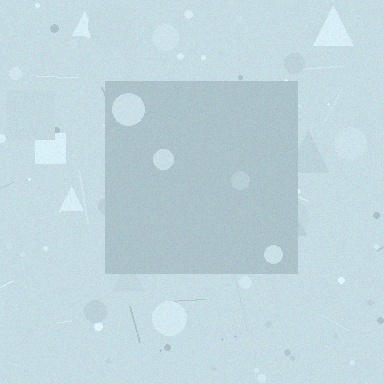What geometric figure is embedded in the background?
A square is embedded in the background.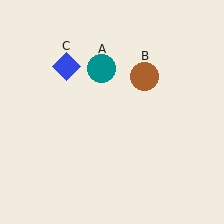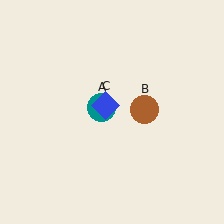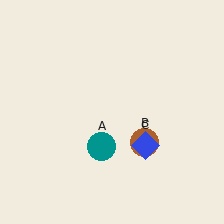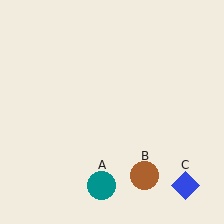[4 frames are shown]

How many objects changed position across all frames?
3 objects changed position: teal circle (object A), brown circle (object B), blue diamond (object C).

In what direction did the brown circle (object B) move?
The brown circle (object B) moved down.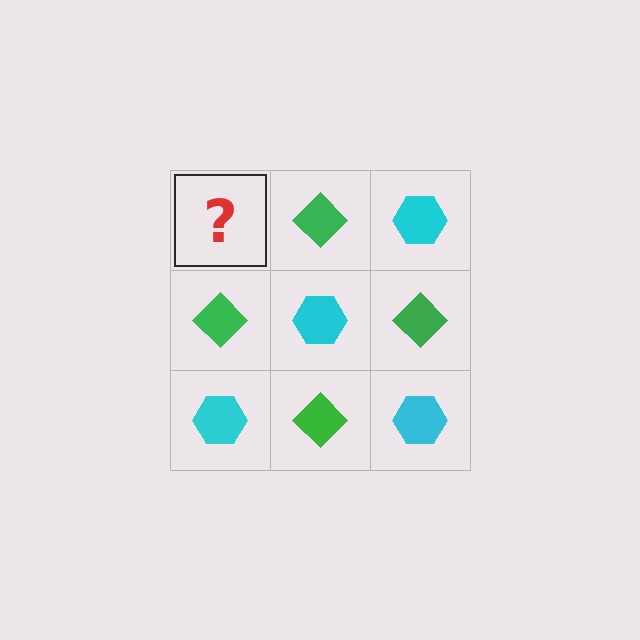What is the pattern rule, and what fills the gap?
The rule is that it alternates cyan hexagon and green diamond in a checkerboard pattern. The gap should be filled with a cyan hexagon.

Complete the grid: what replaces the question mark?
The question mark should be replaced with a cyan hexagon.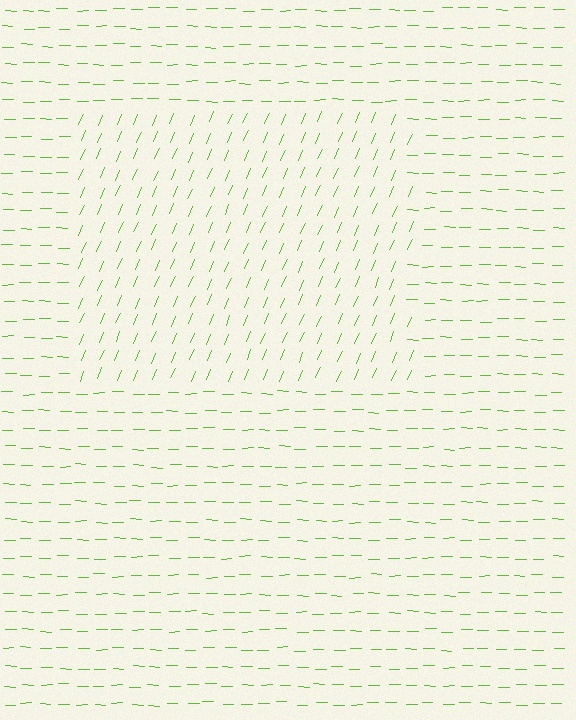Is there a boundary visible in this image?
Yes, there is a texture boundary formed by a change in line orientation.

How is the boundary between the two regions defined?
The boundary is defined purely by a change in line orientation (approximately 67 degrees difference). All lines are the same color and thickness.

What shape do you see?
I see a rectangle.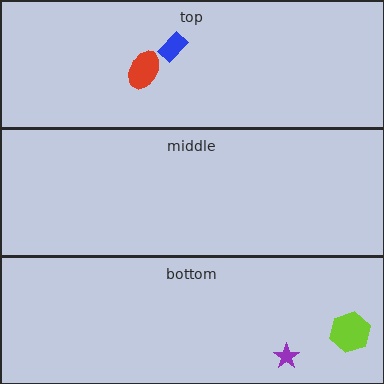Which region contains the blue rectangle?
The top region.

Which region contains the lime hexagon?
The bottom region.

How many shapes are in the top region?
2.